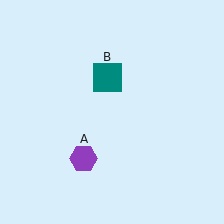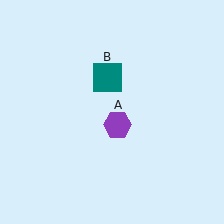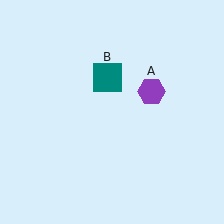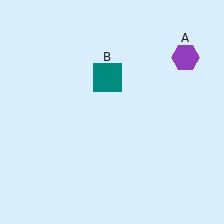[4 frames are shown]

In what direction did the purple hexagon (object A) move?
The purple hexagon (object A) moved up and to the right.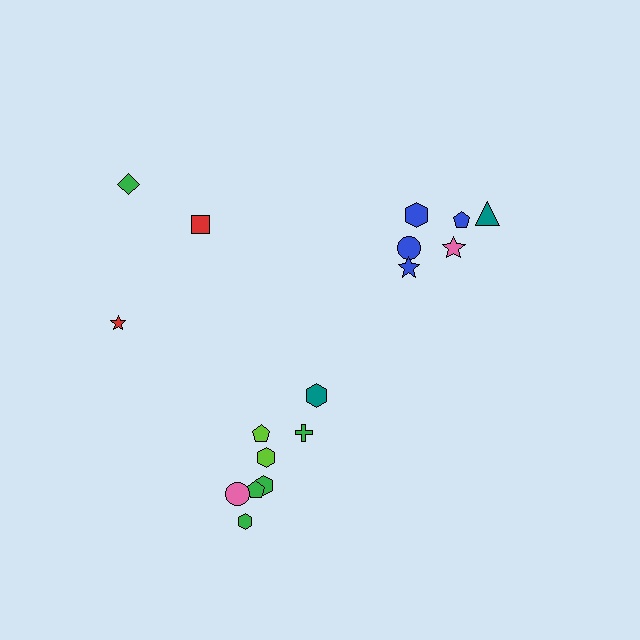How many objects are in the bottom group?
There are 8 objects.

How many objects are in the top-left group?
There are 3 objects.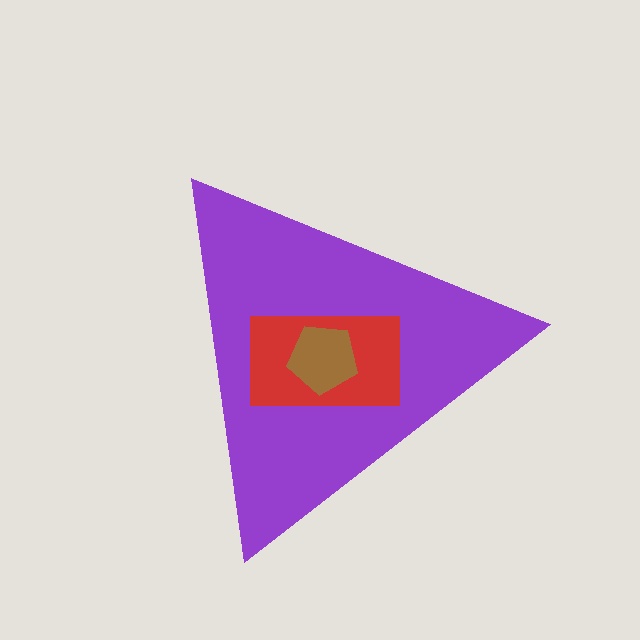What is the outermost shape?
The purple triangle.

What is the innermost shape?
The brown pentagon.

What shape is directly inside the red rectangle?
The brown pentagon.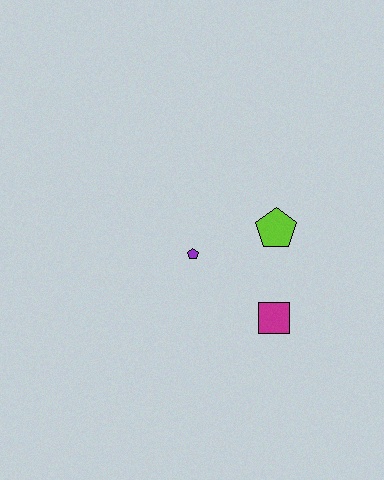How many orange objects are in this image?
There are no orange objects.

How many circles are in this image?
There are no circles.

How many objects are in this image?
There are 3 objects.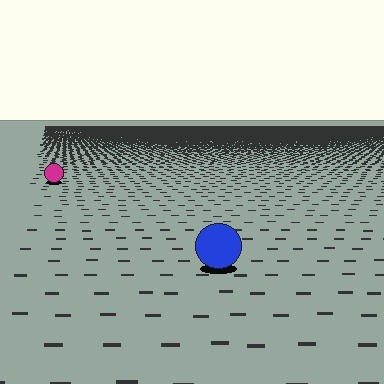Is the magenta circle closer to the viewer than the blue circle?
No. The blue circle is closer — you can tell from the texture gradient: the ground texture is coarser near it.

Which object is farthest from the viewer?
The magenta circle is farthest from the viewer. It appears smaller and the ground texture around it is denser.